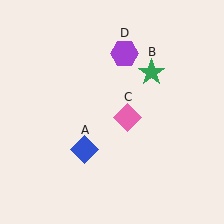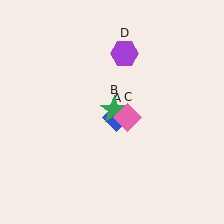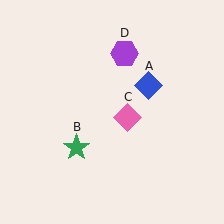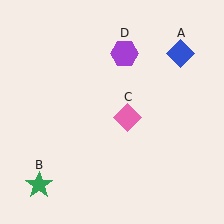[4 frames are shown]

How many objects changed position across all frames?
2 objects changed position: blue diamond (object A), green star (object B).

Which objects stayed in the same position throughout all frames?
Pink diamond (object C) and purple hexagon (object D) remained stationary.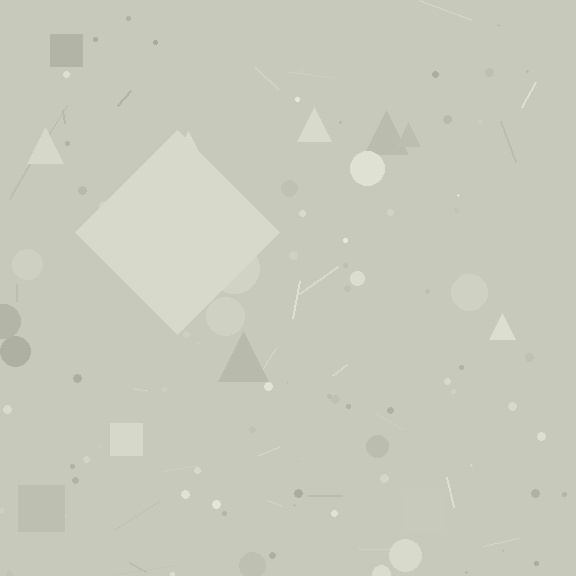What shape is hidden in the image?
A diamond is hidden in the image.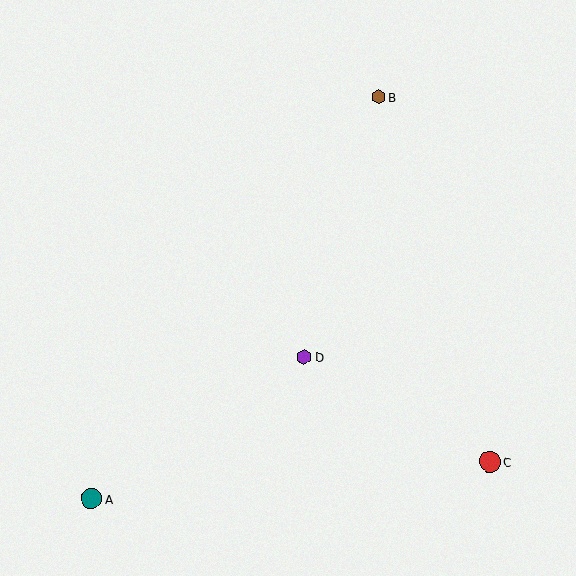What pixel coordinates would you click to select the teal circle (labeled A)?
Click at (92, 499) to select the teal circle A.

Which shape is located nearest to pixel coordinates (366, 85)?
The brown hexagon (labeled B) at (378, 97) is nearest to that location.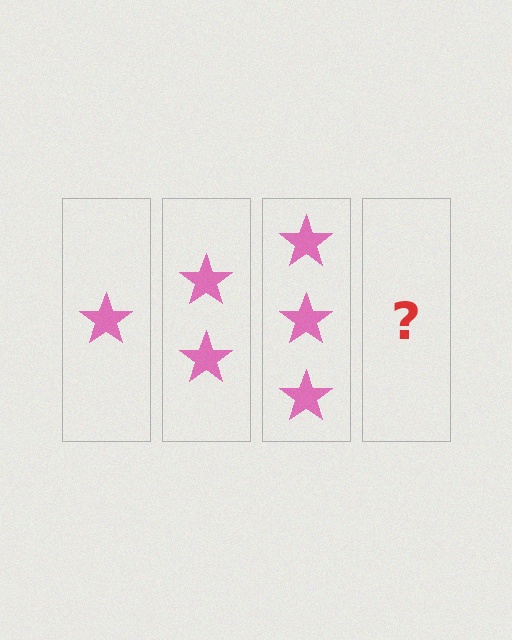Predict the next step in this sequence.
The next step is 4 stars.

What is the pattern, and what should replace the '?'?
The pattern is that each step adds one more star. The '?' should be 4 stars.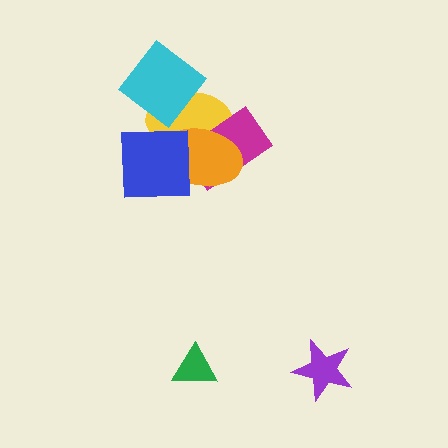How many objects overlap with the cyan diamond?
2 objects overlap with the cyan diamond.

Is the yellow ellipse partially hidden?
Yes, it is partially covered by another shape.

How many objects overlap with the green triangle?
0 objects overlap with the green triangle.